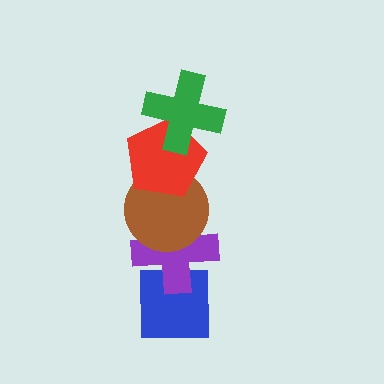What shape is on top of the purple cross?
The brown circle is on top of the purple cross.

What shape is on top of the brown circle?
The red pentagon is on top of the brown circle.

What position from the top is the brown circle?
The brown circle is 3rd from the top.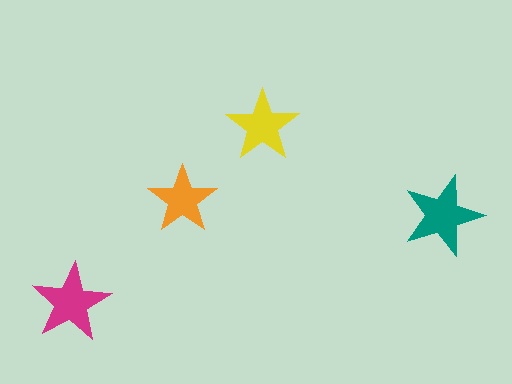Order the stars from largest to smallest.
the teal one, the magenta one, the yellow one, the orange one.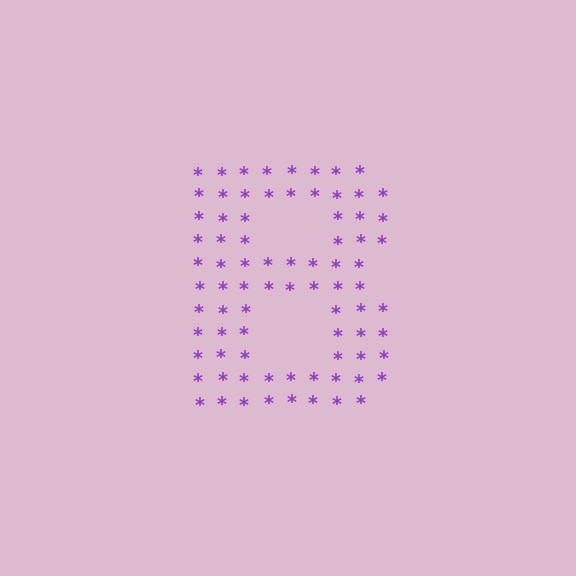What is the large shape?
The large shape is the letter B.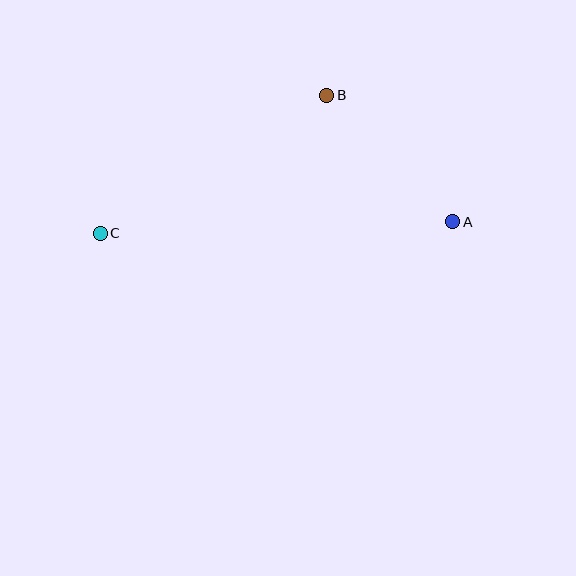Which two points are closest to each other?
Points A and B are closest to each other.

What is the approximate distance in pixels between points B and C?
The distance between B and C is approximately 265 pixels.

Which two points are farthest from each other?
Points A and C are farthest from each other.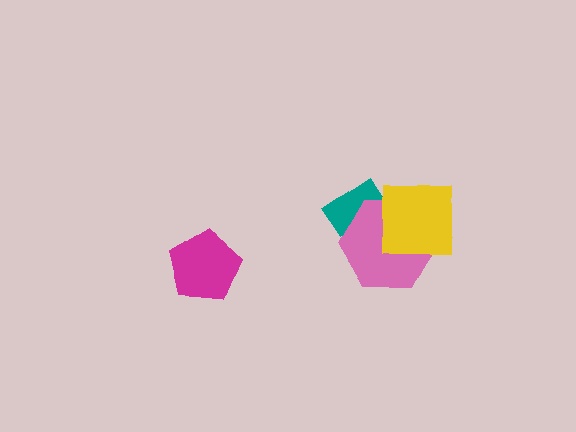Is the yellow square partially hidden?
No, no other shape covers it.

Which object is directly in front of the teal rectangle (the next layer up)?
The pink hexagon is directly in front of the teal rectangle.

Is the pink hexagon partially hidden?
Yes, it is partially covered by another shape.